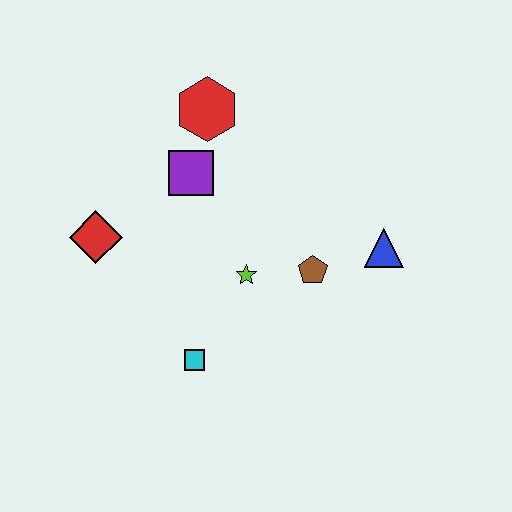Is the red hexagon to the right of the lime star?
No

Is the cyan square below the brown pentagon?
Yes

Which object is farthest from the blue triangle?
The red diamond is farthest from the blue triangle.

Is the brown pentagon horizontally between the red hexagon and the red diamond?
No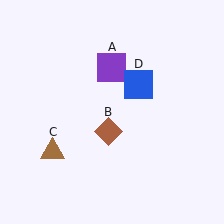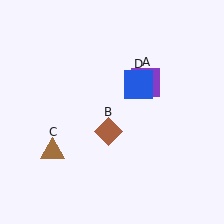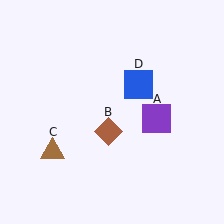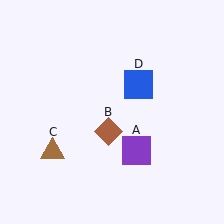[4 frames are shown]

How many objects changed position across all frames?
1 object changed position: purple square (object A).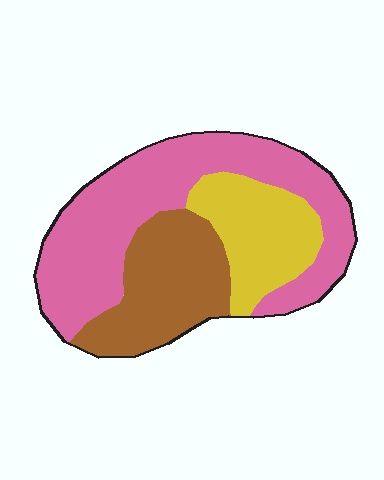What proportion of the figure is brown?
Brown takes up about one quarter (1/4) of the figure.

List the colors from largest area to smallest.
From largest to smallest: pink, brown, yellow.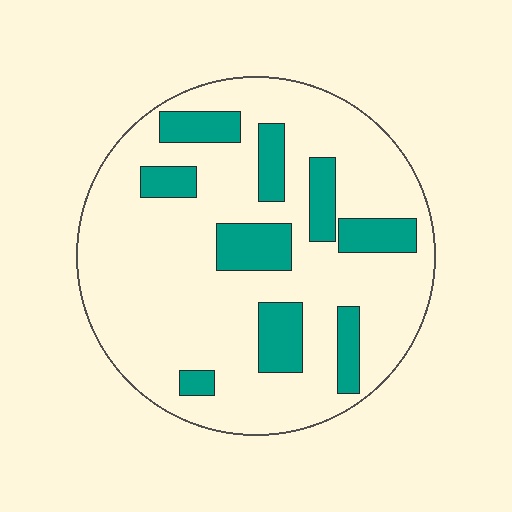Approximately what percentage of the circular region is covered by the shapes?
Approximately 20%.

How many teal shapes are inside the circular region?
9.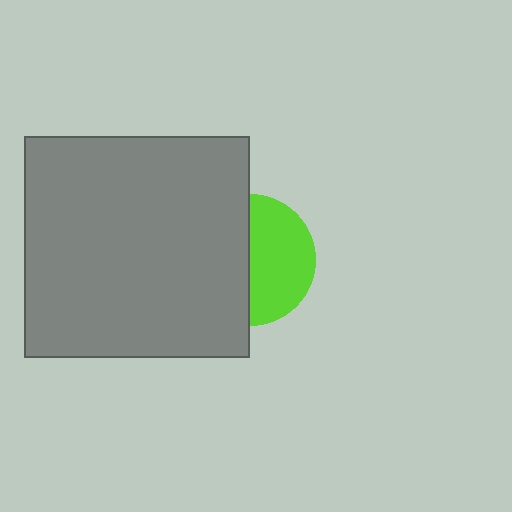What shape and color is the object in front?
The object in front is a gray rectangle.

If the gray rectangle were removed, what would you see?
You would see the complete lime circle.